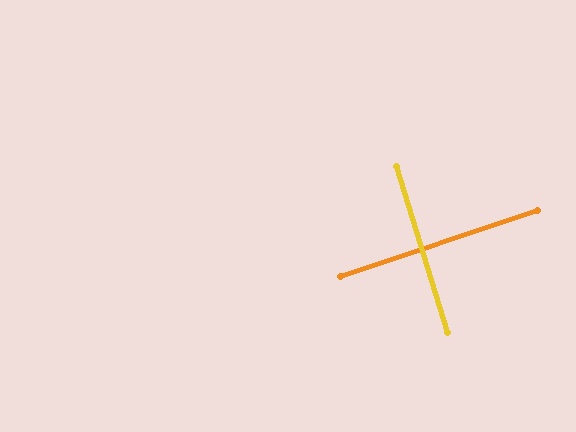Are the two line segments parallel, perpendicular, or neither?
Perpendicular — they meet at approximately 89°.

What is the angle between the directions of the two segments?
Approximately 89 degrees.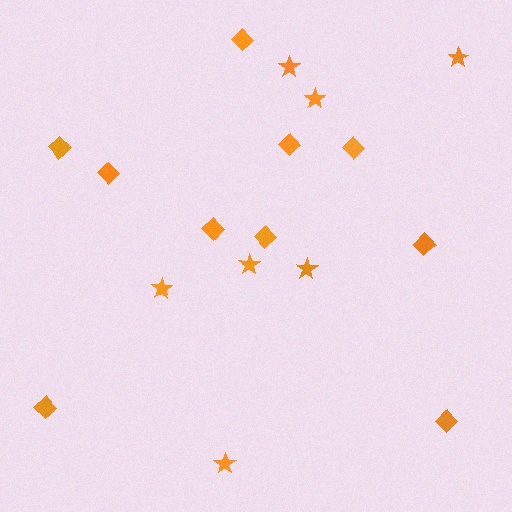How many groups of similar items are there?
There are 2 groups: one group of stars (7) and one group of diamonds (10).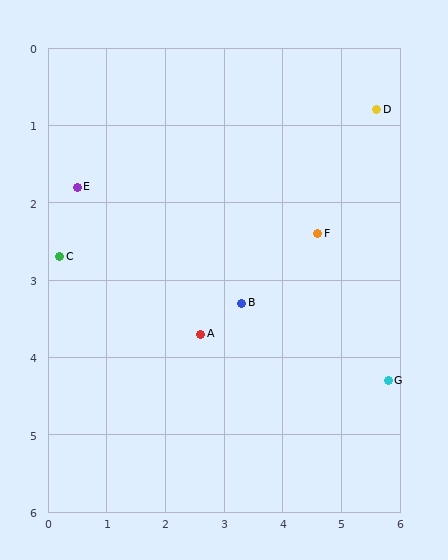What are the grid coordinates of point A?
Point A is at approximately (2.6, 3.7).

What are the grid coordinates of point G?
Point G is at approximately (5.8, 4.3).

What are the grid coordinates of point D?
Point D is at approximately (5.6, 0.8).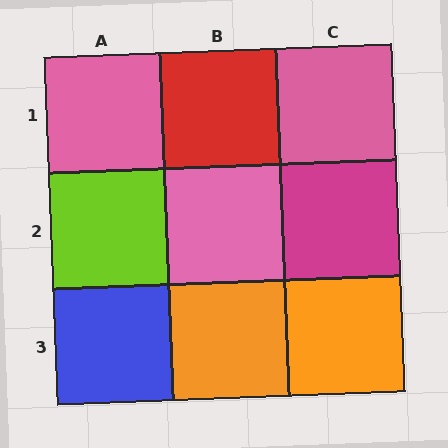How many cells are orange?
2 cells are orange.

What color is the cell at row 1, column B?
Red.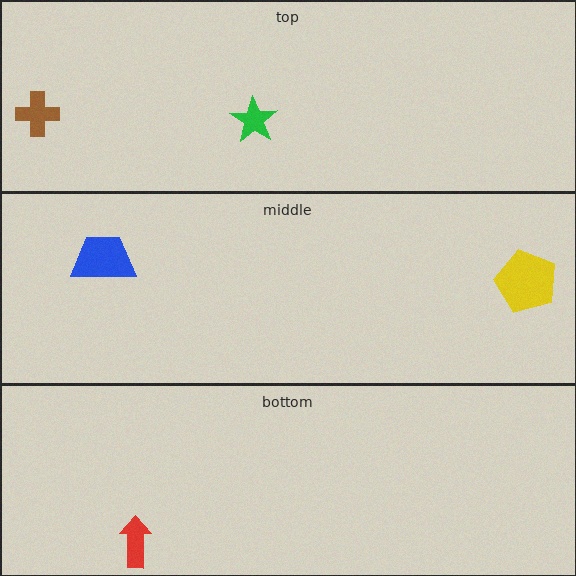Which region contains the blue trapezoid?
The middle region.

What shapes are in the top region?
The brown cross, the green star.